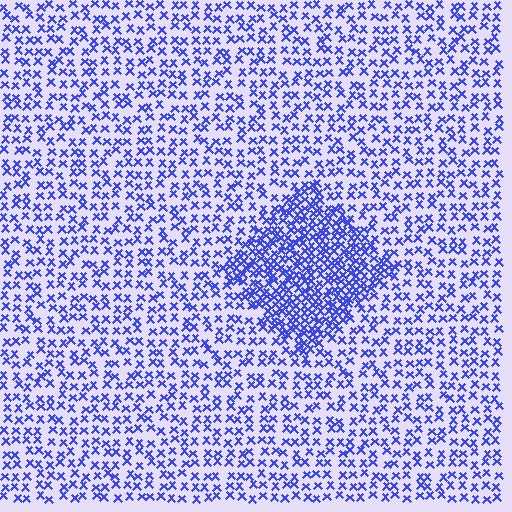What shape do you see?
I see a diamond.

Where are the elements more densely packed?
The elements are more densely packed inside the diamond boundary.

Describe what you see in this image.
The image contains small blue elements arranged at two different densities. A diamond-shaped region is visible where the elements are more densely packed than the surrounding area.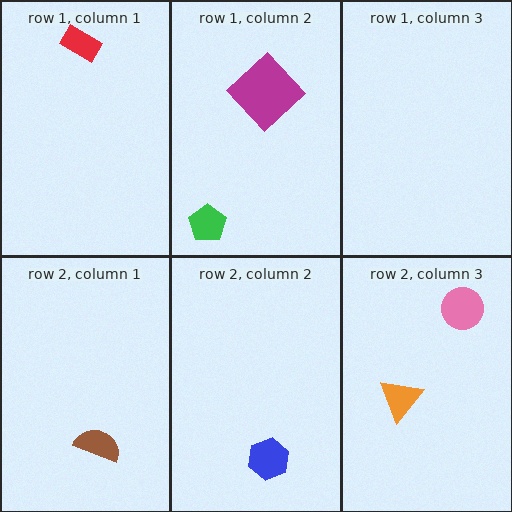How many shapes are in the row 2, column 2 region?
1.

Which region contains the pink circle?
The row 2, column 3 region.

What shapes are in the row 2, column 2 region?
The blue hexagon.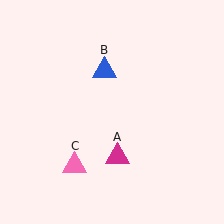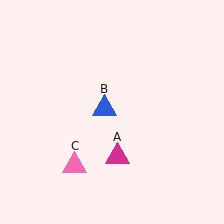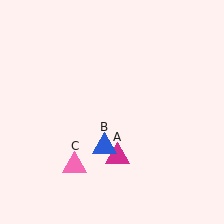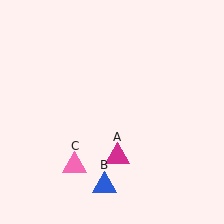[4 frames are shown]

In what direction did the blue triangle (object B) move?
The blue triangle (object B) moved down.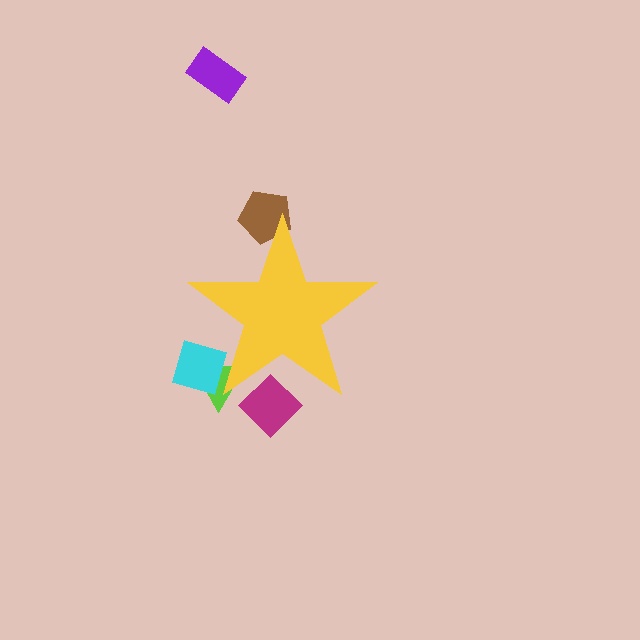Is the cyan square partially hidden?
Yes, the cyan square is partially hidden behind the yellow star.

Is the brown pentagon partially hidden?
Yes, the brown pentagon is partially hidden behind the yellow star.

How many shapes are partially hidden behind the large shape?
4 shapes are partially hidden.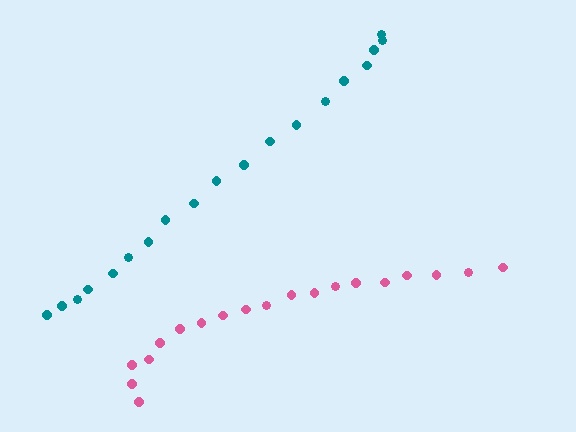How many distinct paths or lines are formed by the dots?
There are 2 distinct paths.